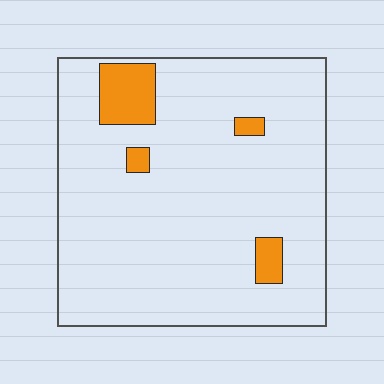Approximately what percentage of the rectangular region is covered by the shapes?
Approximately 10%.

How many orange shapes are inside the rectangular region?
4.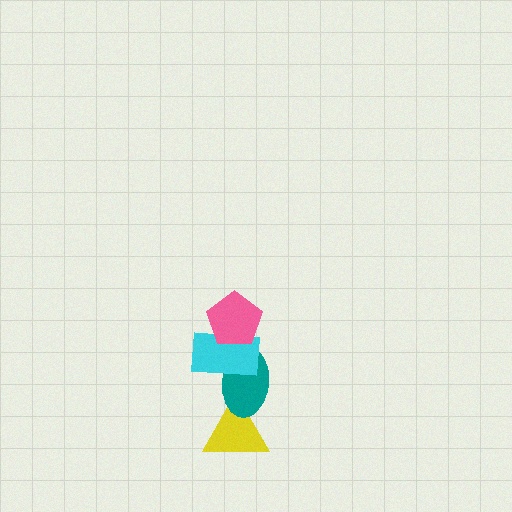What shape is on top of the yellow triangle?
The teal ellipse is on top of the yellow triangle.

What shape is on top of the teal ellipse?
The cyan rectangle is on top of the teal ellipse.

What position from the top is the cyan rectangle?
The cyan rectangle is 2nd from the top.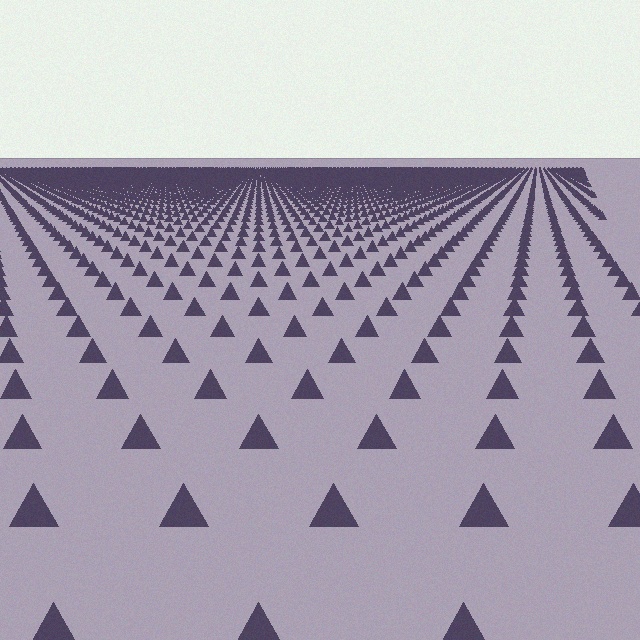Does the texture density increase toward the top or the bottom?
Density increases toward the top.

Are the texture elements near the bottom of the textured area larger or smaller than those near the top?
Larger. Near the bottom, elements are closer to the viewer and appear at a bigger on-screen size.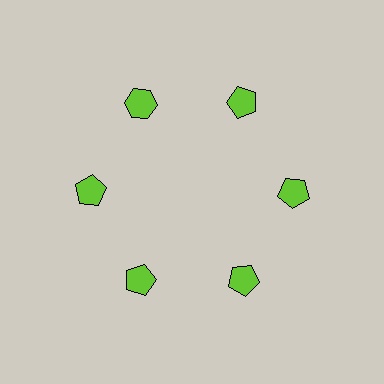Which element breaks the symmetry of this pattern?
The lime hexagon at roughly the 11 o'clock position breaks the symmetry. All other shapes are lime pentagons.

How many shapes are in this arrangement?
There are 6 shapes arranged in a ring pattern.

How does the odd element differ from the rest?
It has a different shape: hexagon instead of pentagon.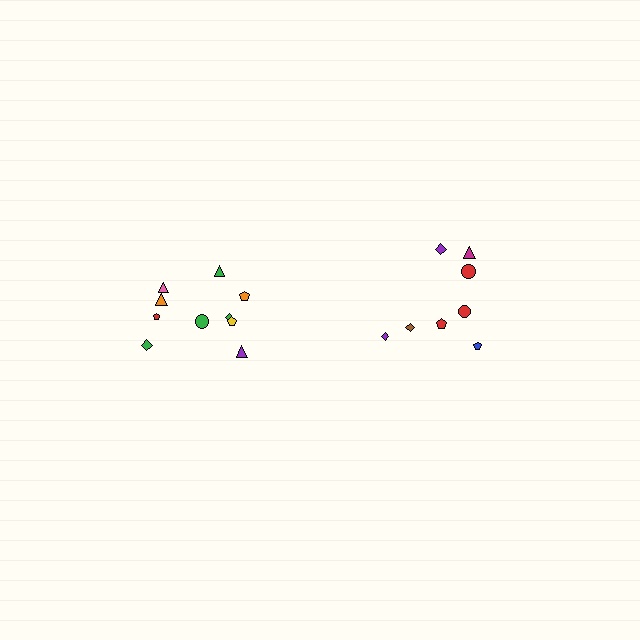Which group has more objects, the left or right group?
The left group.